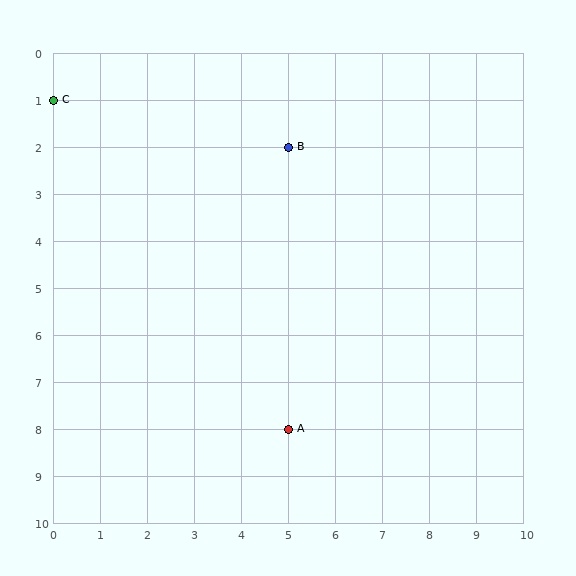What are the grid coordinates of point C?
Point C is at grid coordinates (0, 1).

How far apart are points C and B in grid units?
Points C and B are 5 columns and 1 row apart (about 5.1 grid units diagonally).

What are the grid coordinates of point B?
Point B is at grid coordinates (5, 2).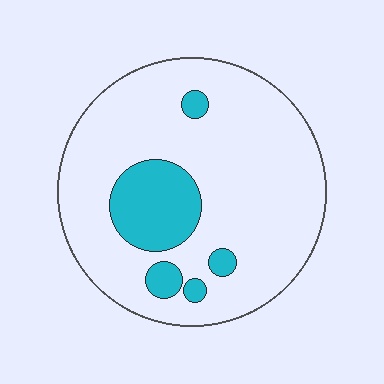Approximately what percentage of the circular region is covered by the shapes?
Approximately 15%.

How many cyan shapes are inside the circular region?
5.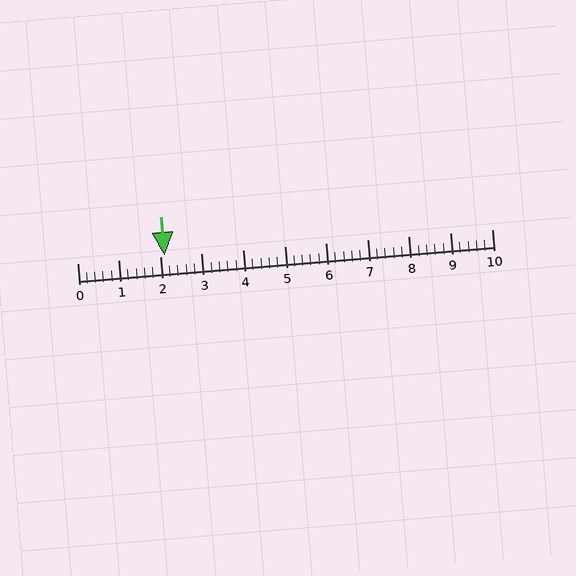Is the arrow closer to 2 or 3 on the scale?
The arrow is closer to 2.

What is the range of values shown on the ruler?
The ruler shows values from 0 to 10.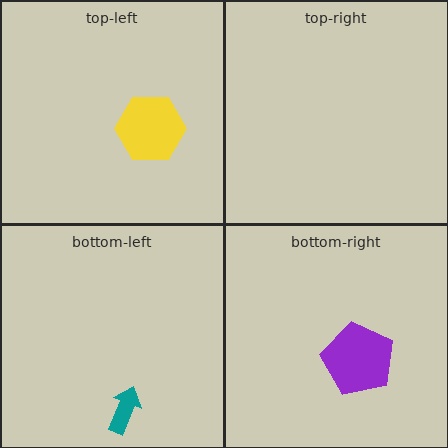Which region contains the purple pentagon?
The bottom-right region.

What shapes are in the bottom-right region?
The purple pentagon.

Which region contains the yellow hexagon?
The top-left region.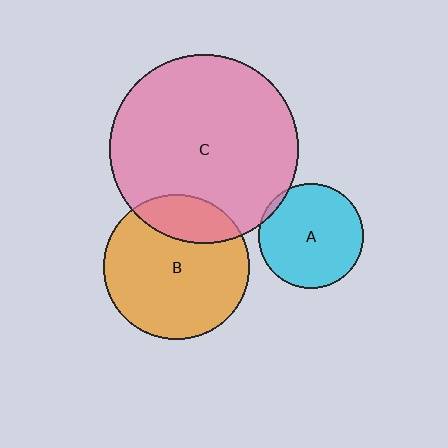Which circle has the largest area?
Circle C (pink).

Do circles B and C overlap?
Yes.